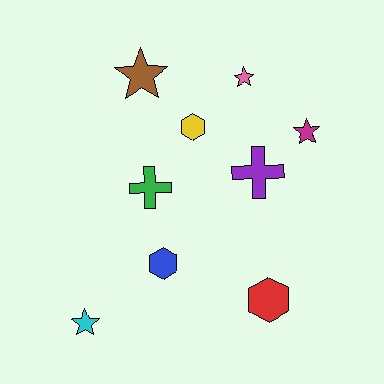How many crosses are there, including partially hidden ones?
There are 2 crosses.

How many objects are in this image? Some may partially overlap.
There are 9 objects.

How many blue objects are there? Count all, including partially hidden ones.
There is 1 blue object.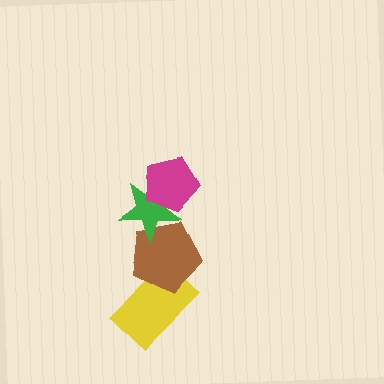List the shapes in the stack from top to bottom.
From top to bottom: the magenta pentagon, the green star, the brown pentagon, the yellow rectangle.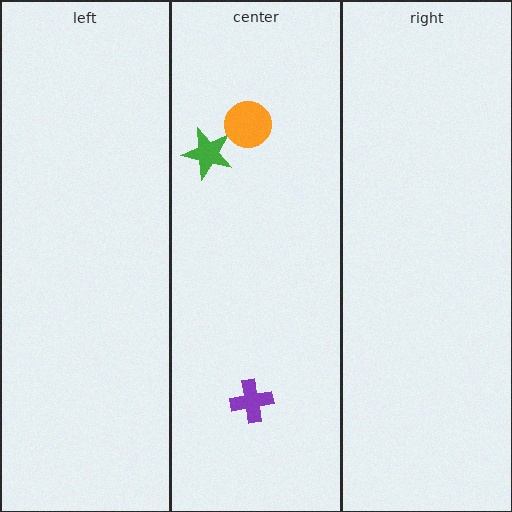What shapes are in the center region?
The purple cross, the green star, the orange circle.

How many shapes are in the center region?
3.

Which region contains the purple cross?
The center region.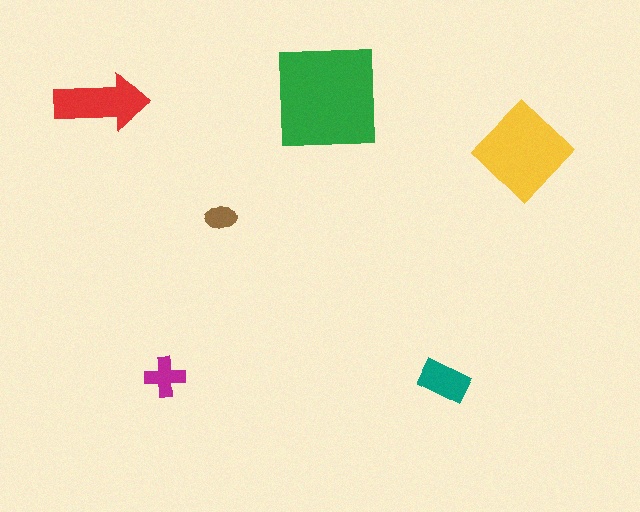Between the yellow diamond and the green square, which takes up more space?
The green square.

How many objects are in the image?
There are 6 objects in the image.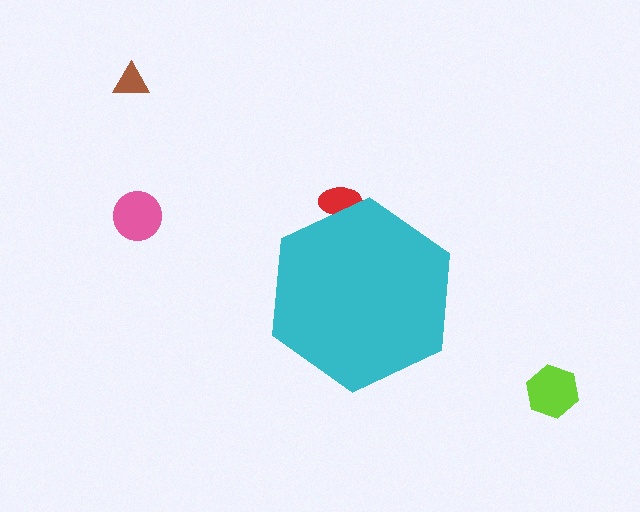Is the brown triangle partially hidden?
No, the brown triangle is fully visible.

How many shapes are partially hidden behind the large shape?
1 shape is partially hidden.